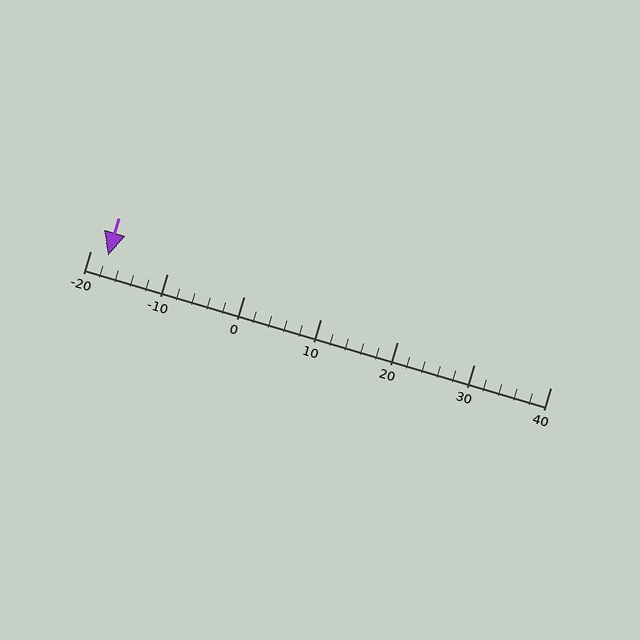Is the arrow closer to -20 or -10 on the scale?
The arrow is closer to -20.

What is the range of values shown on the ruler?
The ruler shows values from -20 to 40.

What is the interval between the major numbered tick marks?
The major tick marks are spaced 10 units apart.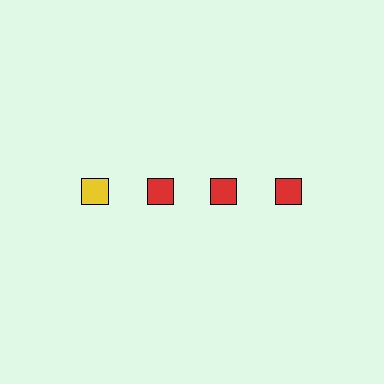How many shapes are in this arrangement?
There are 4 shapes arranged in a grid pattern.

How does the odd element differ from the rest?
It has a different color: yellow instead of red.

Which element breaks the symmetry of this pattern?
The yellow square in the top row, leftmost column breaks the symmetry. All other shapes are red squares.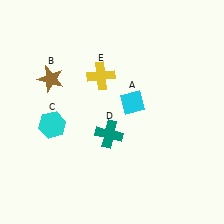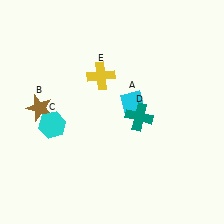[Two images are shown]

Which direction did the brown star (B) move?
The brown star (B) moved down.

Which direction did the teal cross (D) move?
The teal cross (D) moved right.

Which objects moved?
The objects that moved are: the brown star (B), the teal cross (D).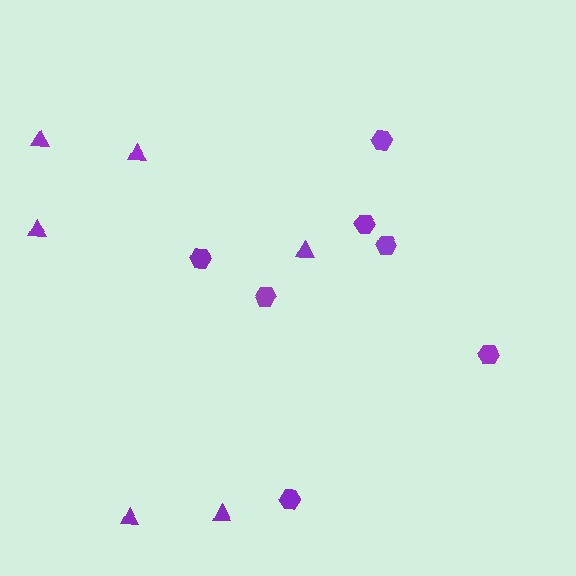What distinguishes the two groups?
There are 2 groups: one group of triangles (6) and one group of hexagons (7).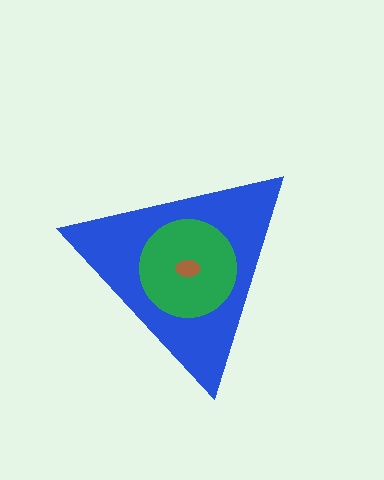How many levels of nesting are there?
3.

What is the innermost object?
The brown ellipse.